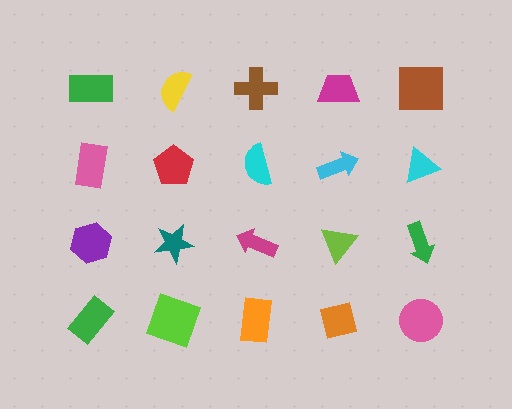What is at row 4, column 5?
A pink circle.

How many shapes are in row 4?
5 shapes.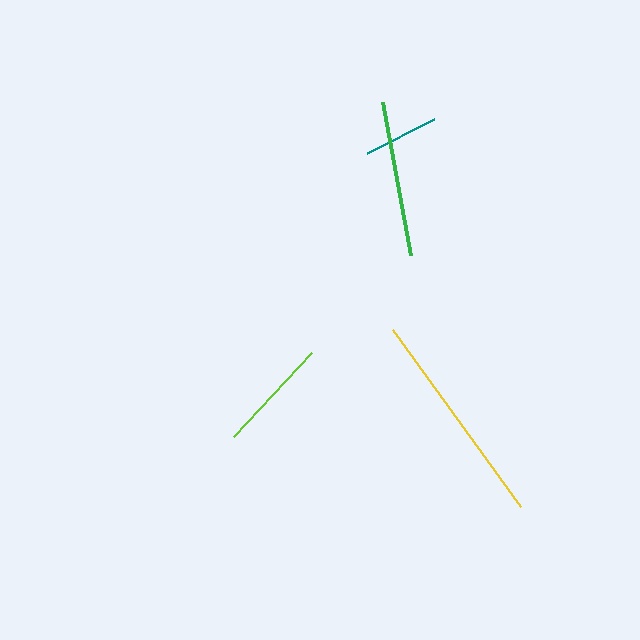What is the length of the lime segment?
The lime segment is approximately 115 pixels long.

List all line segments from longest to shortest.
From longest to shortest: yellow, green, lime, teal.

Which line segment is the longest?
The yellow line is the longest at approximately 219 pixels.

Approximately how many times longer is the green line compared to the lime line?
The green line is approximately 1.4 times the length of the lime line.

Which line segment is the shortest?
The teal line is the shortest at approximately 75 pixels.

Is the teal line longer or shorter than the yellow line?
The yellow line is longer than the teal line.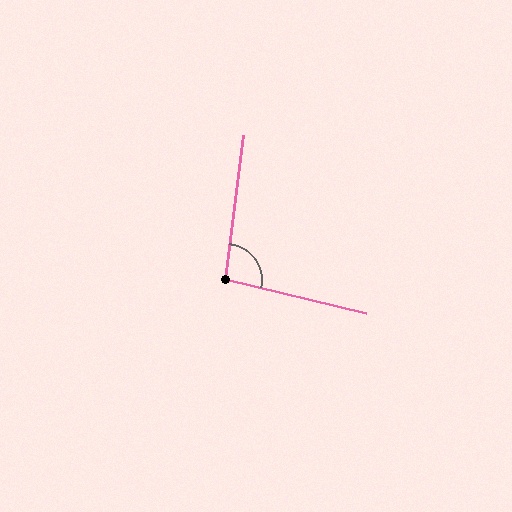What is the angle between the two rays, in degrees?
Approximately 96 degrees.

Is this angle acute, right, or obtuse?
It is obtuse.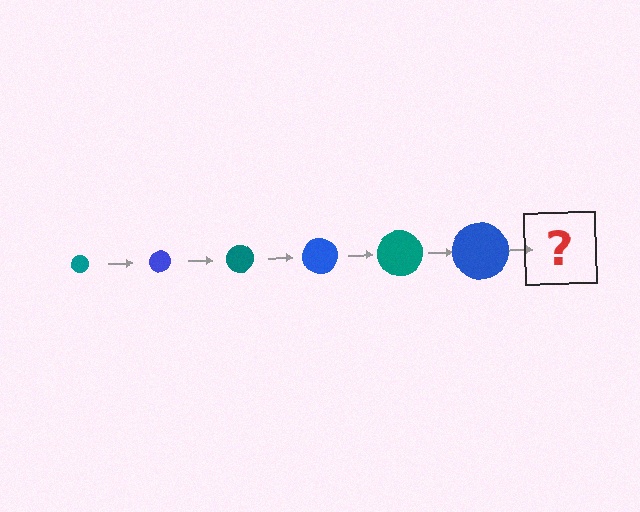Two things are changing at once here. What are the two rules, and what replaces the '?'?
The two rules are that the circle grows larger each step and the color cycles through teal and blue. The '?' should be a teal circle, larger than the previous one.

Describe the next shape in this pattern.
It should be a teal circle, larger than the previous one.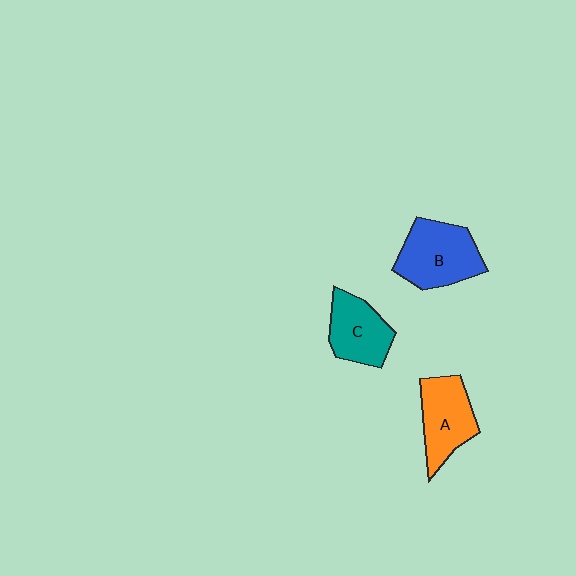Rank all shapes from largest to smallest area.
From largest to smallest: B (blue), A (orange), C (teal).